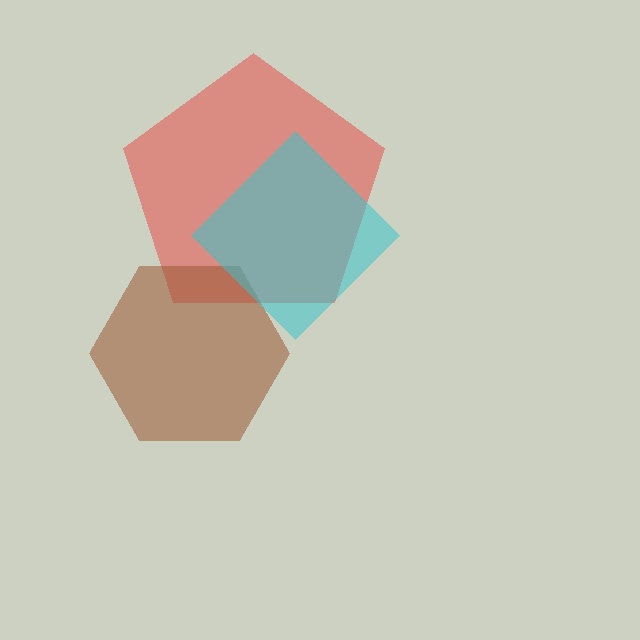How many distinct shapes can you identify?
There are 3 distinct shapes: a red pentagon, a brown hexagon, a cyan diamond.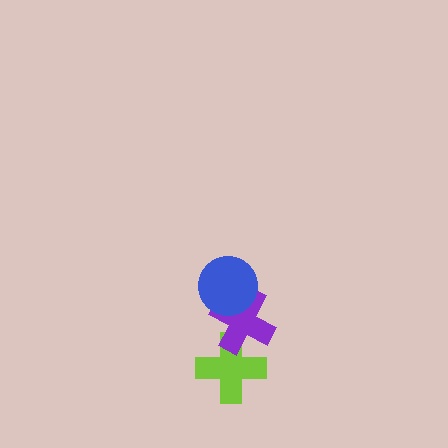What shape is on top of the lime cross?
The purple cross is on top of the lime cross.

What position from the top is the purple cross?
The purple cross is 2nd from the top.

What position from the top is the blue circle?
The blue circle is 1st from the top.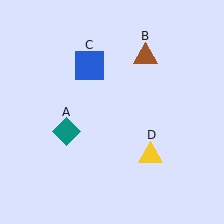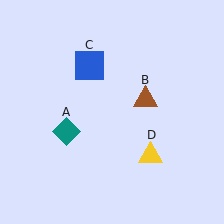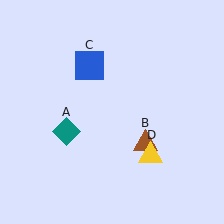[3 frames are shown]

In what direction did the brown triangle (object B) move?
The brown triangle (object B) moved down.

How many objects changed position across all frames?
1 object changed position: brown triangle (object B).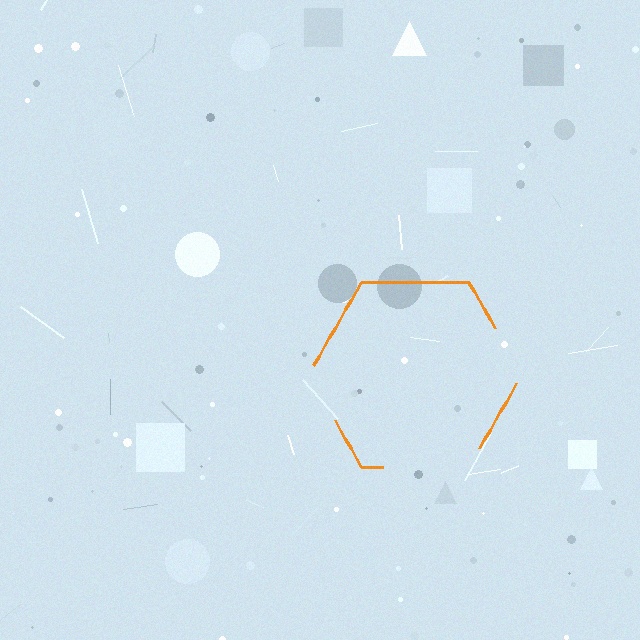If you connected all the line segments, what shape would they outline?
They would outline a hexagon.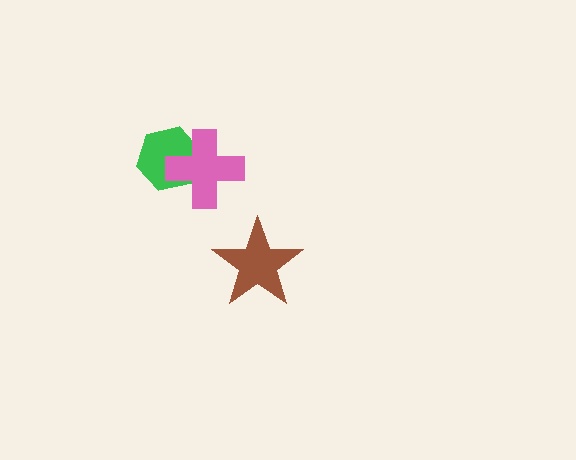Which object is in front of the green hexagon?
The pink cross is in front of the green hexagon.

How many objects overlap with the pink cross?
1 object overlaps with the pink cross.